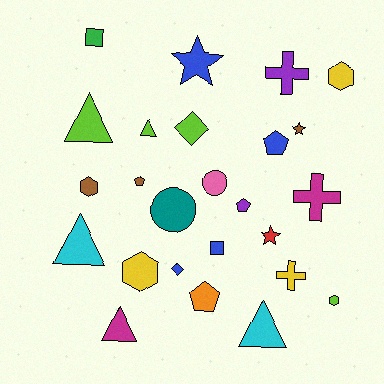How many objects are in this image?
There are 25 objects.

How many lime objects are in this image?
There are 4 lime objects.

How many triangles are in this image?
There are 5 triangles.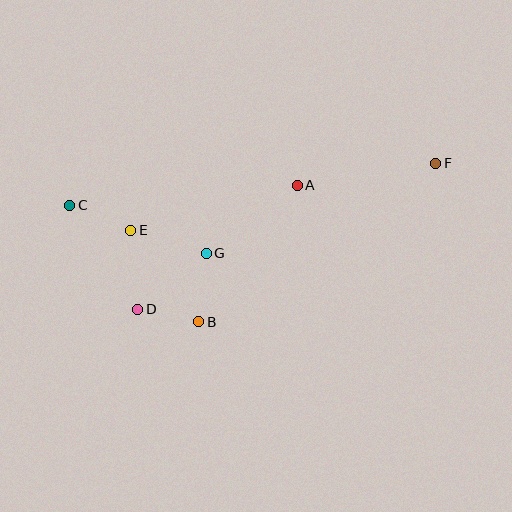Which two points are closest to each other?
Points B and D are closest to each other.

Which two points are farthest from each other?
Points C and F are farthest from each other.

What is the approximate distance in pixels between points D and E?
The distance between D and E is approximately 79 pixels.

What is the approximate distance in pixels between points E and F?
The distance between E and F is approximately 312 pixels.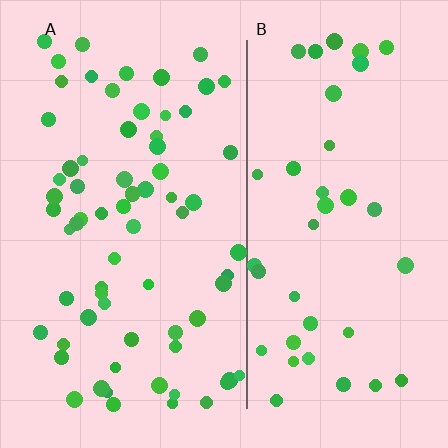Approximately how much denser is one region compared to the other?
Approximately 1.8× — region A over region B.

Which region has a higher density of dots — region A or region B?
A (the left).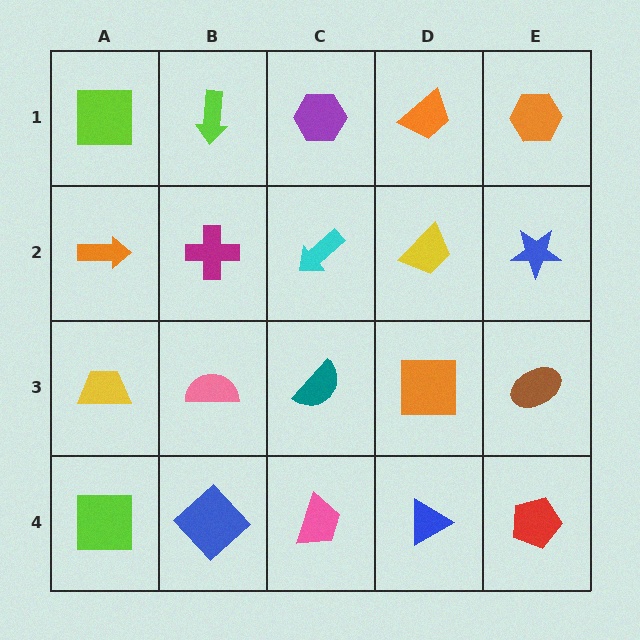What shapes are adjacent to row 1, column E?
A blue star (row 2, column E), an orange trapezoid (row 1, column D).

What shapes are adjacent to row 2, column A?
A lime square (row 1, column A), a yellow trapezoid (row 3, column A), a magenta cross (row 2, column B).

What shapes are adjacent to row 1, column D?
A yellow trapezoid (row 2, column D), a purple hexagon (row 1, column C), an orange hexagon (row 1, column E).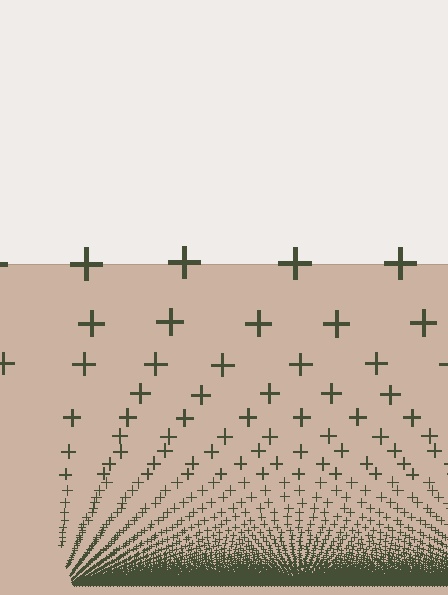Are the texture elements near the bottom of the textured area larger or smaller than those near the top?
Smaller. The gradient is inverted — elements near the bottom are smaller and denser.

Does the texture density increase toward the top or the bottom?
Density increases toward the bottom.